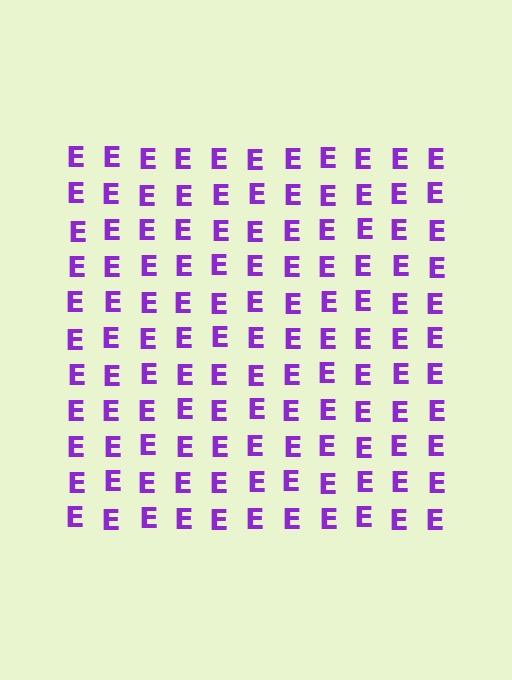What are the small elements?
The small elements are letter E's.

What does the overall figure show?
The overall figure shows a square.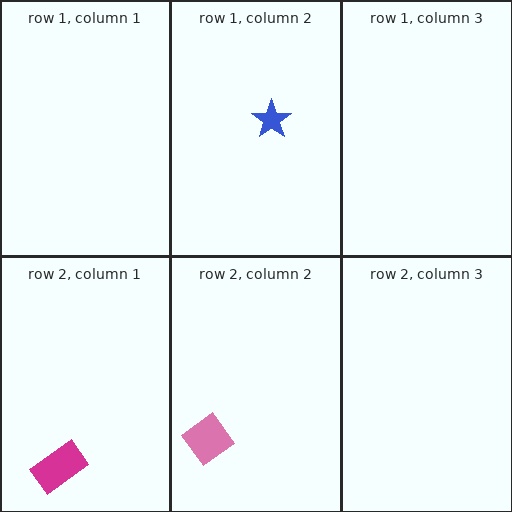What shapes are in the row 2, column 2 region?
The pink diamond.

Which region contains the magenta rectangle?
The row 2, column 1 region.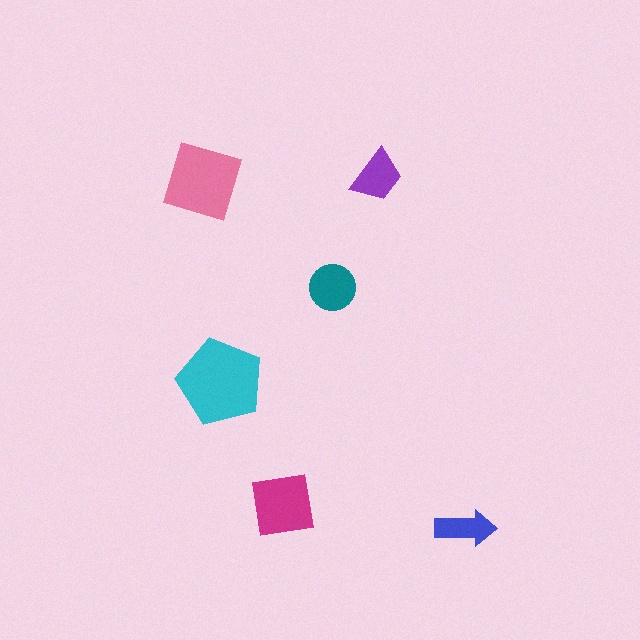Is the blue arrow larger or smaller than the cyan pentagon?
Smaller.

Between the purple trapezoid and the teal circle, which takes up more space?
The teal circle.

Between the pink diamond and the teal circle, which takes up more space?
The pink diamond.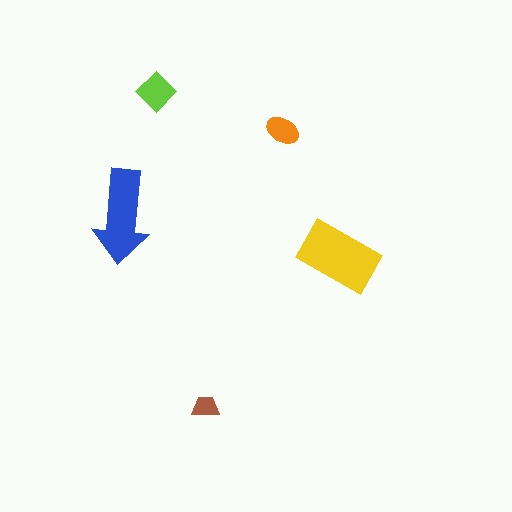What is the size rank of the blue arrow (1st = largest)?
2nd.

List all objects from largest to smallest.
The yellow rectangle, the blue arrow, the lime diamond, the orange ellipse, the brown trapezoid.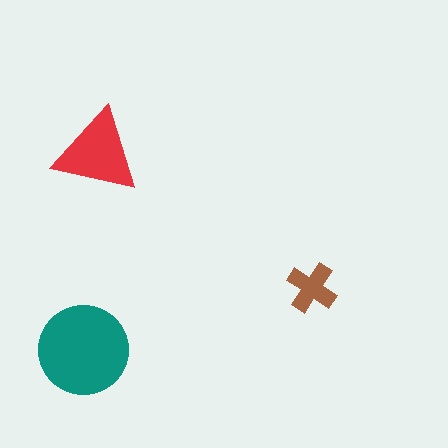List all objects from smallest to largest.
The brown cross, the red triangle, the teal circle.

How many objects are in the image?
There are 3 objects in the image.